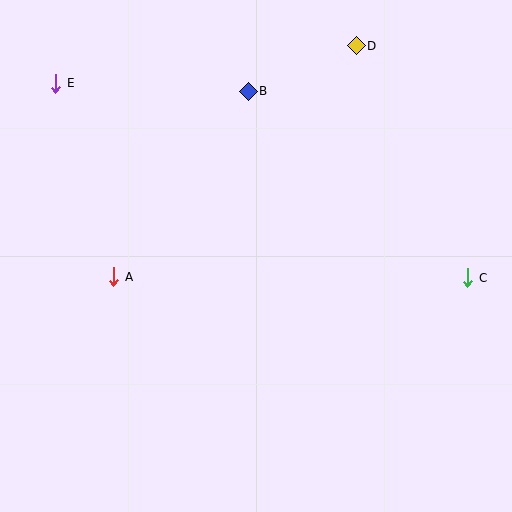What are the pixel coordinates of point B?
Point B is at (248, 91).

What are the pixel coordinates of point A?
Point A is at (114, 277).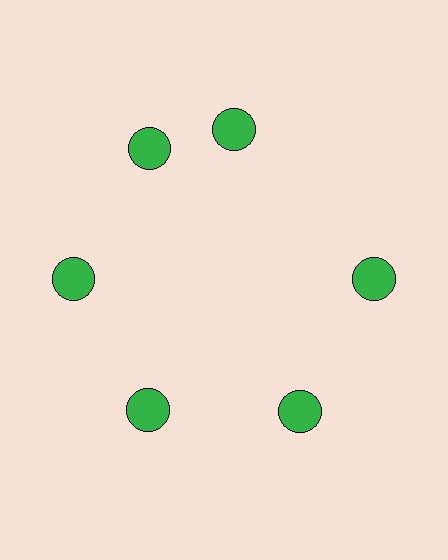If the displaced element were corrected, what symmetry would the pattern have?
It would have 6-fold rotational symmetry — the pattern would map onto itself every 60 degrees.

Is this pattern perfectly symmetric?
No. The 6 green circles are arranged in a ring, but one element near the 1 o'clock position is rotated out of alignment along the ring, breaking the 6-fold rotational symmetry.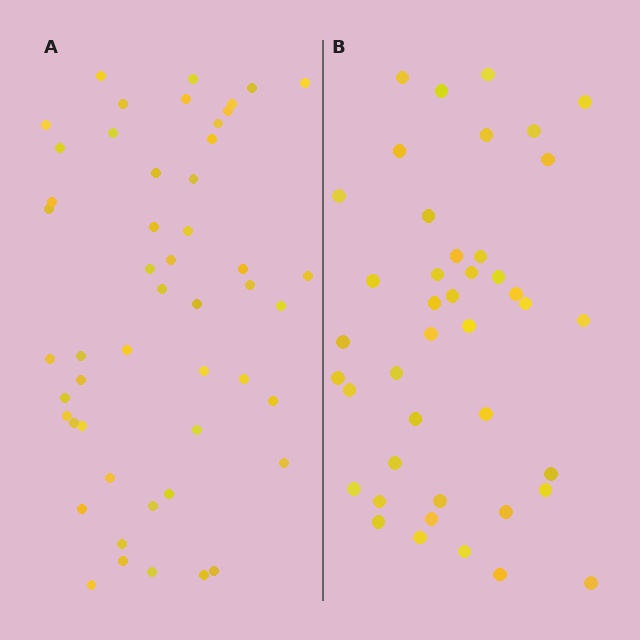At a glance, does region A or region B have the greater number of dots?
Region A (the left region) has more dots.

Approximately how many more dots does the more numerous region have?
Region A has roughly 8 or so more dots than region B.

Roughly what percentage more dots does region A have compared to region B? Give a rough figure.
About 20% more.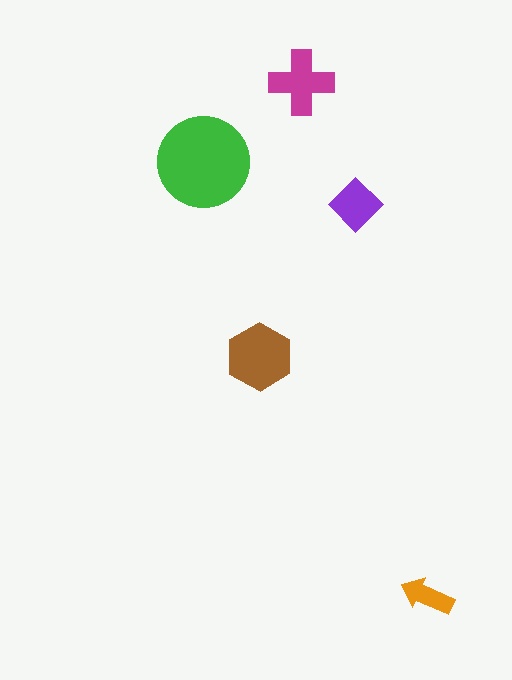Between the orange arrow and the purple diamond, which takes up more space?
The purple diamond.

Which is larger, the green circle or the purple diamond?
The green circle.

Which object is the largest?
The green circle.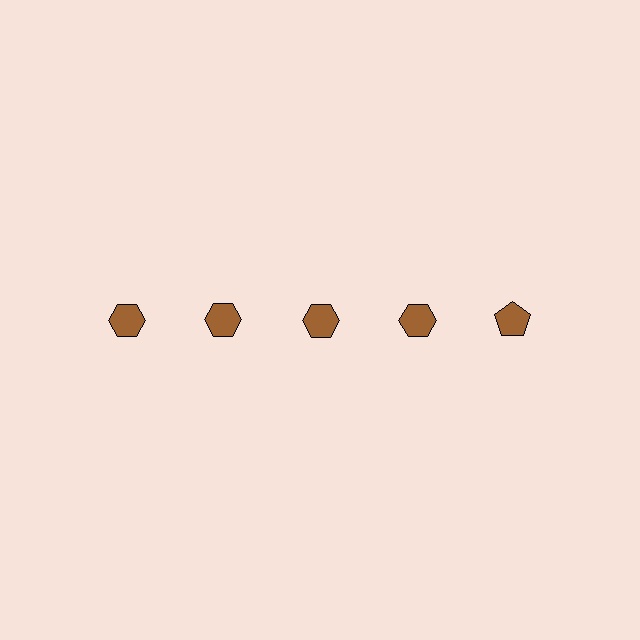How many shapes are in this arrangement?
There are 5 shapes arranged in a grid pattern.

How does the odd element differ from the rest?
It has a different shape: pentagon instead of hexagon.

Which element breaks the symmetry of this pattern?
The brown pentagon in the top row, rightmost column breaks the symmetry. All other shapes are brown hexagons.